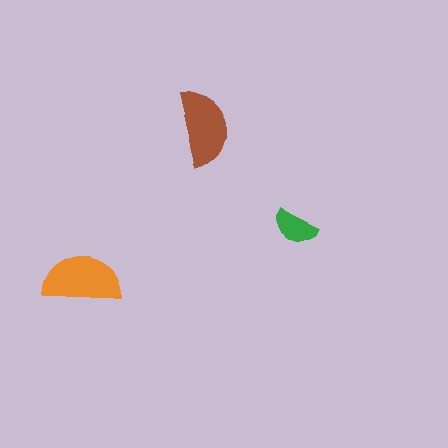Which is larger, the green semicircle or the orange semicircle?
The orange one.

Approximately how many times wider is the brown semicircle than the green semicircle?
About 1.5 times wider.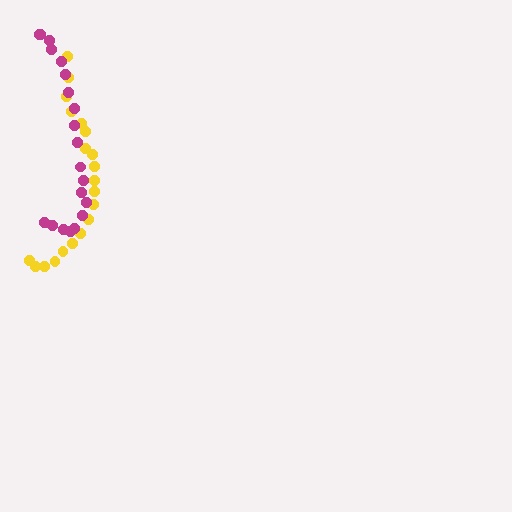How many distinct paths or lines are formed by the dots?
There are 2 distinct paths.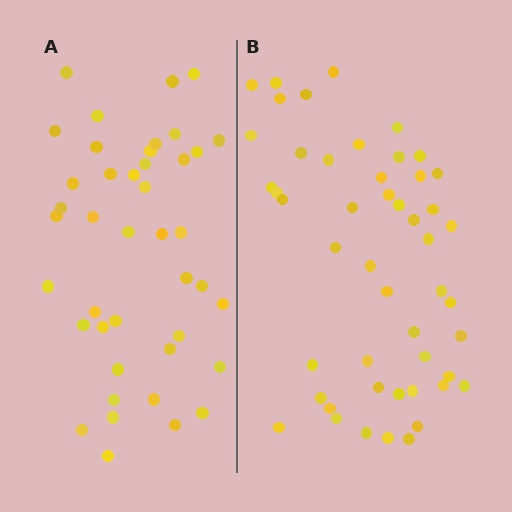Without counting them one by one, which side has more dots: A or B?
Region B (the right region) has more dots.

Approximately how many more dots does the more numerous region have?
Region B has roughly 8 or so more dots than region A.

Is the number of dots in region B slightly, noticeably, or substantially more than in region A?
Region B has only slightly more — the two regions are fairly close. The ratio is roughly 1.2 to 1.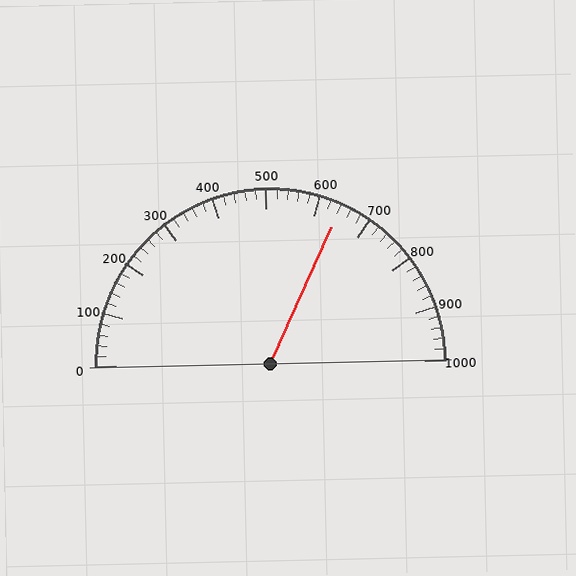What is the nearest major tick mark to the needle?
The nearest major tick mark is 600.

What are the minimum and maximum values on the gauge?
The gauge ranges from 0 to 1000.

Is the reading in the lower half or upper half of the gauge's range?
The reading is in the upper half of the range (0 to 1000).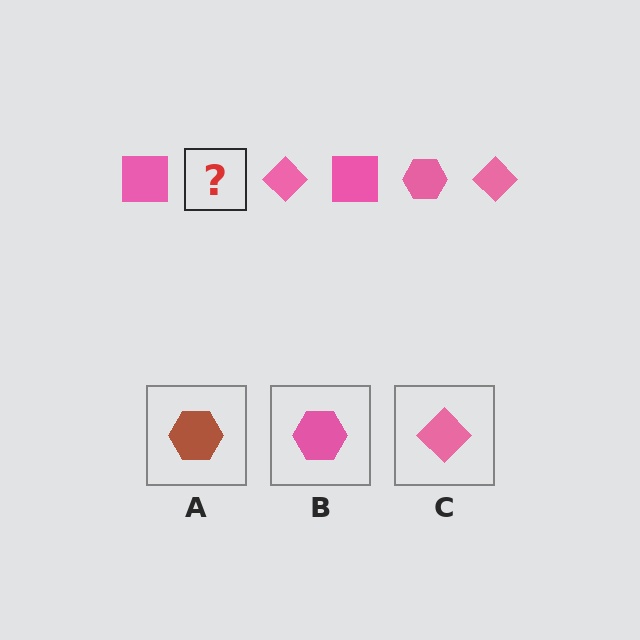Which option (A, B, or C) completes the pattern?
B.